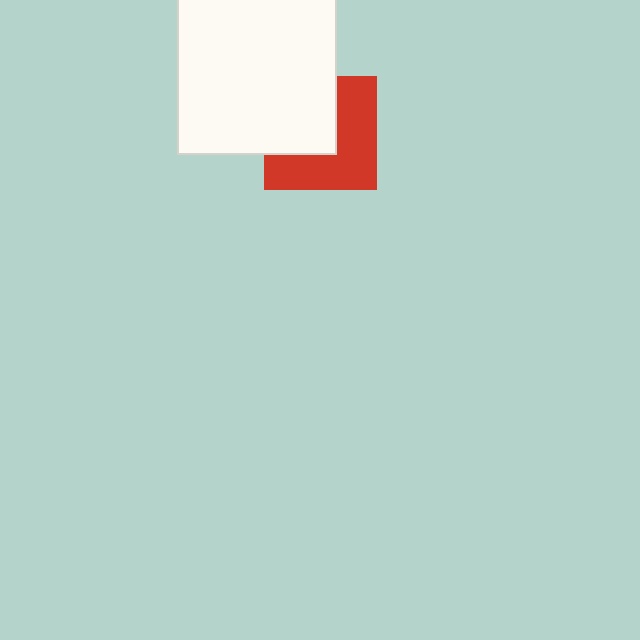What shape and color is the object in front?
The object in front is a white rectangle.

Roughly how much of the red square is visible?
About half of it is visible (roughly 54%).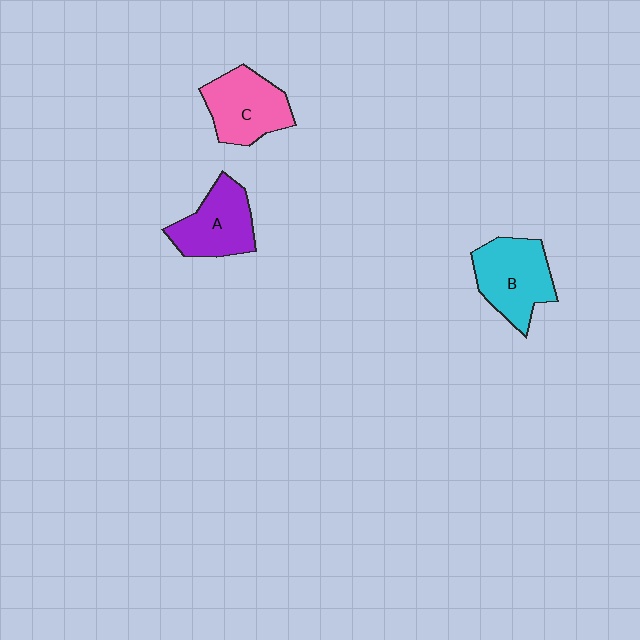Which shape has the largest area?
Shape B (cyan).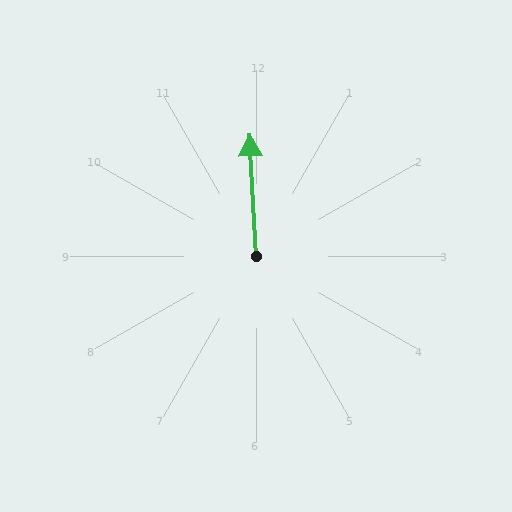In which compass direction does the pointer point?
North.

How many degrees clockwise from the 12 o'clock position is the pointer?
Approximately 357 degrees.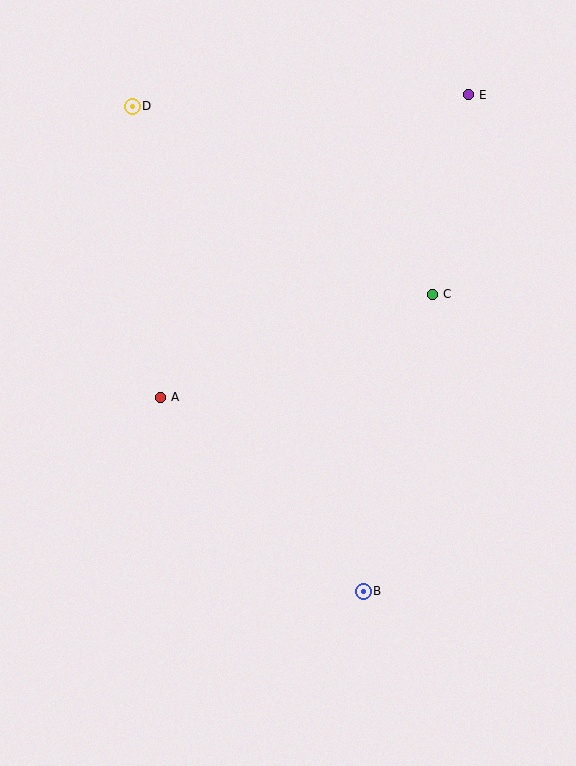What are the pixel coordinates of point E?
Point E is at (469, 95).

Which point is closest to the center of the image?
Point A at (161, 397) is closest to the center.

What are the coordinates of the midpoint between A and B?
The midpoint between A and B is at (262, 494).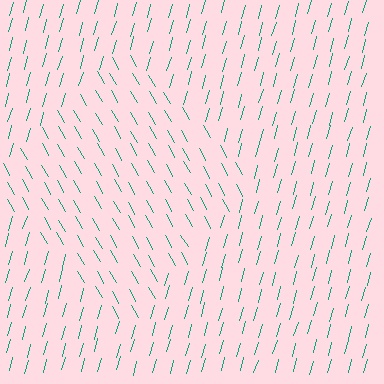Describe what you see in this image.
The image is filled with small teal line segments. A diamond region in the image has lines oriented differently from the surrounding lines, creating a visible texture boundary.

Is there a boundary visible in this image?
Yes, there is a texture boundary formed by a change in line orientation.